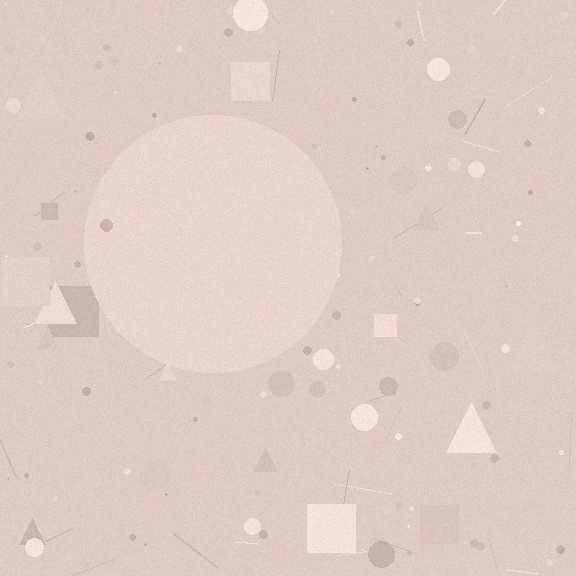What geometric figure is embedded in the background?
A circle is embedded in the background.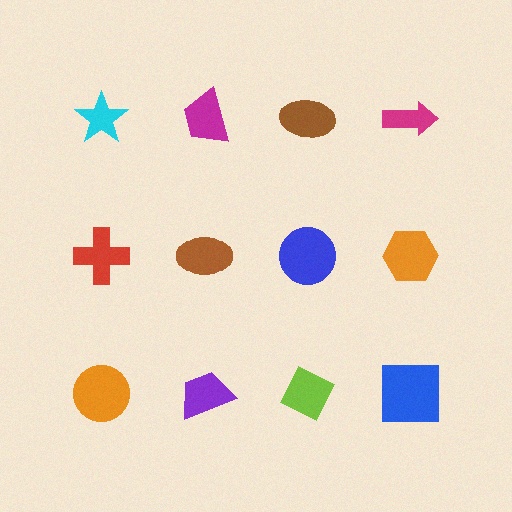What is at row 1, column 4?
A magenta arrow.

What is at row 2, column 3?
A blue circle.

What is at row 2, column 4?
An orange hexagon.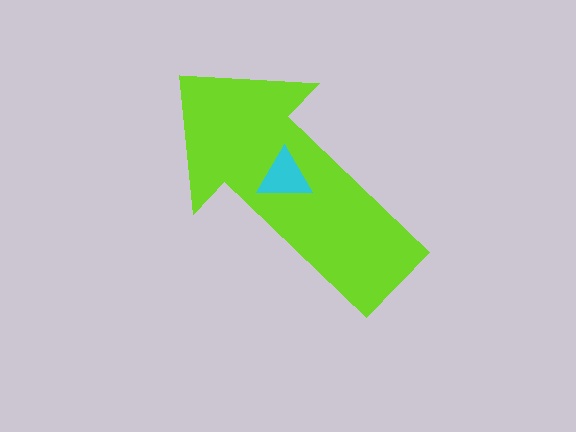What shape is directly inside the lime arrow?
The cyan triangle.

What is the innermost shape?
The cyan triangle.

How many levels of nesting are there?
2.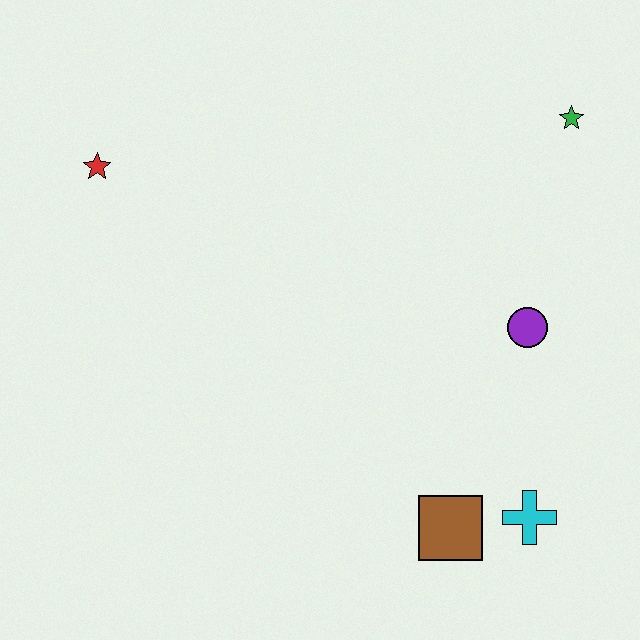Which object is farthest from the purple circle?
The red star is farthest from the purple circle.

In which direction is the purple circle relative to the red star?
The purple circle is to the right of the red star.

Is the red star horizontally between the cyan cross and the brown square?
No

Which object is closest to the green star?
The purple circle is closest to the green star.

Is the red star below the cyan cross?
No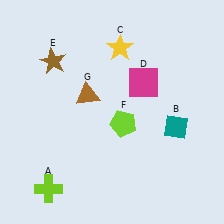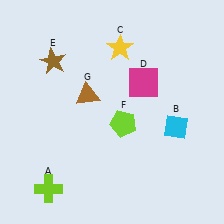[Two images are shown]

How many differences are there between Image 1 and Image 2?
There is 1 difference between the two images.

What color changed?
The diamond (B) changed from teal in Image 1 to cyan in Image 2.